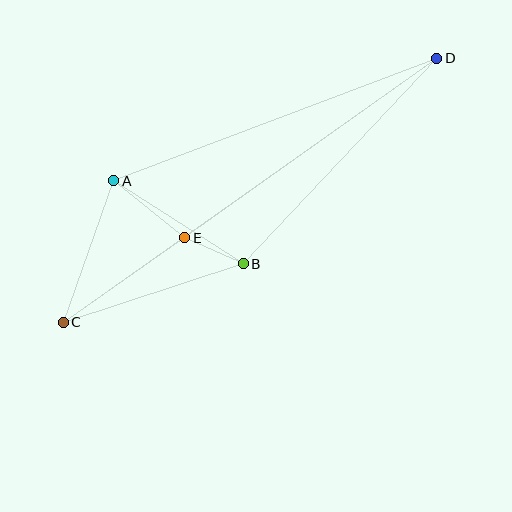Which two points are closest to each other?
Points B and E are closest to each other.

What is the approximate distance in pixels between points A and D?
The distance between A and D is approximately 345 pixels.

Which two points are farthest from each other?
Points C and D are farthest from each other.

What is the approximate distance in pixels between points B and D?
The distance between B and D is approximately 282 pixels.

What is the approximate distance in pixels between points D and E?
The distance between D and E is approximately 309 pixels.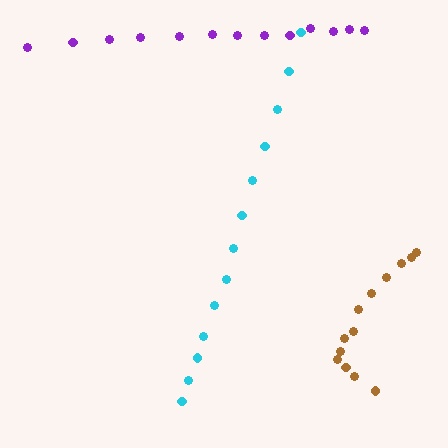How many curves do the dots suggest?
There are 3 distinct paths.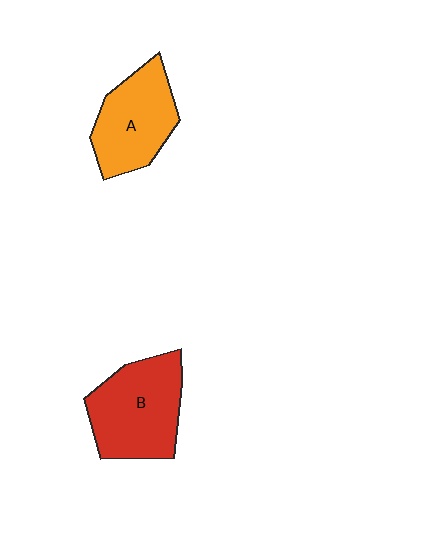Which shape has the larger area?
Shape B (red).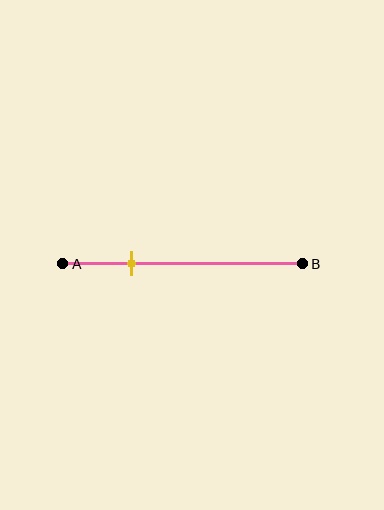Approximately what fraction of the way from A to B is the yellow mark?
The yellow mark is approximately 30% of the way from A to B.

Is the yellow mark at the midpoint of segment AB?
No, the mark is at about 30% from A, not at the 50% midpoint.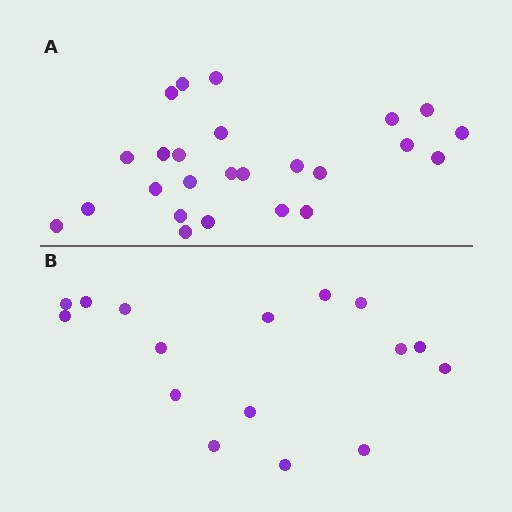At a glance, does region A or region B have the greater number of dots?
Region A (the top region) has more dots.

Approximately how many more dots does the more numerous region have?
Region A has roughly 8 or so more dots than region B.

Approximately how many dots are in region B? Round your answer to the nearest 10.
About 20 dots. (The exact count is 16, which rounds to 20.)